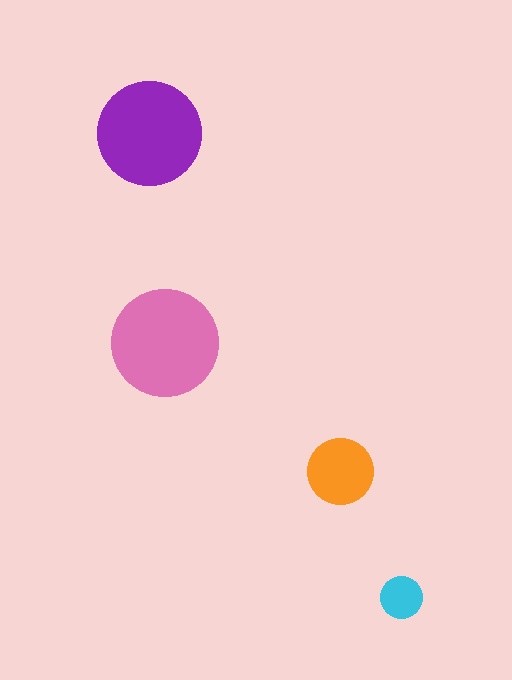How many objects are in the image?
There are 4 objects in the image.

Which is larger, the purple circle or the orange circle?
The purple one.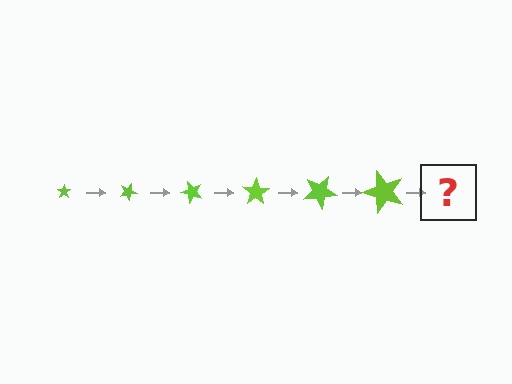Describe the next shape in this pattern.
It should be a star, larger than the previous one and rotated 150 degrees from the start.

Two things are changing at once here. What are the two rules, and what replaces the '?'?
The two rules are that the star grows larger each step and it rotates 25 degrees each step. The '?' should be a star, larger than the previous one and rotated 150 degrees from the start.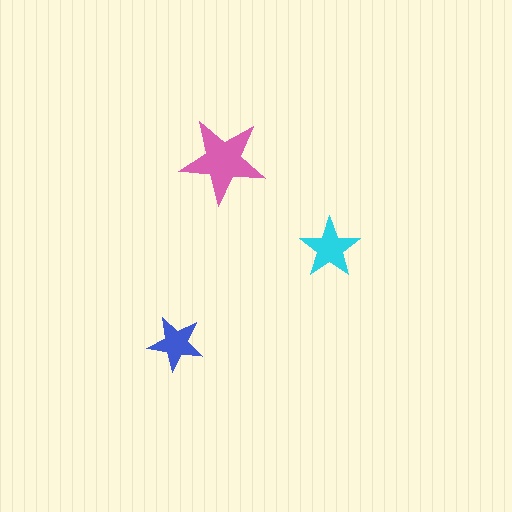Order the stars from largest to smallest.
the pink one, the cyan one, the blue one.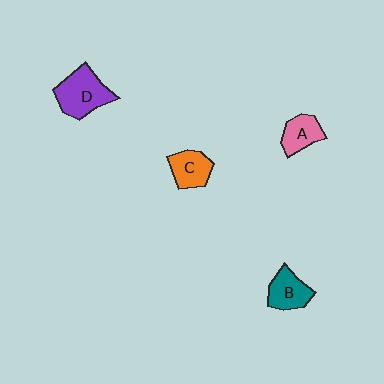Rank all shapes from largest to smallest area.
From largest to smallest: D (purple), B (teal), C (orange), A (pink).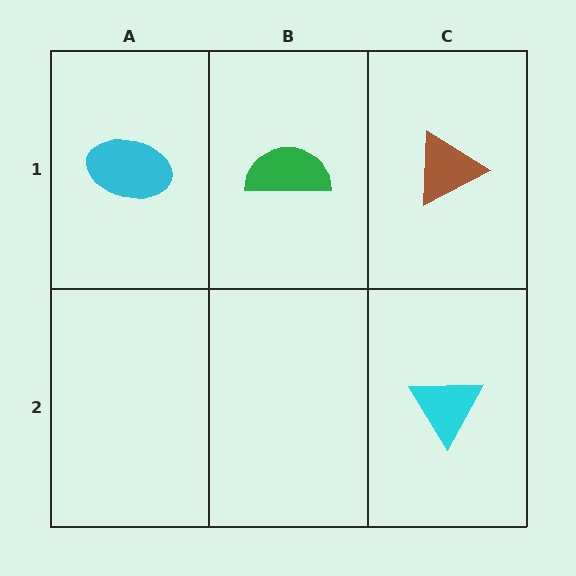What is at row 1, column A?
A cyan ellipse.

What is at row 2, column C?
A cyan triangle.